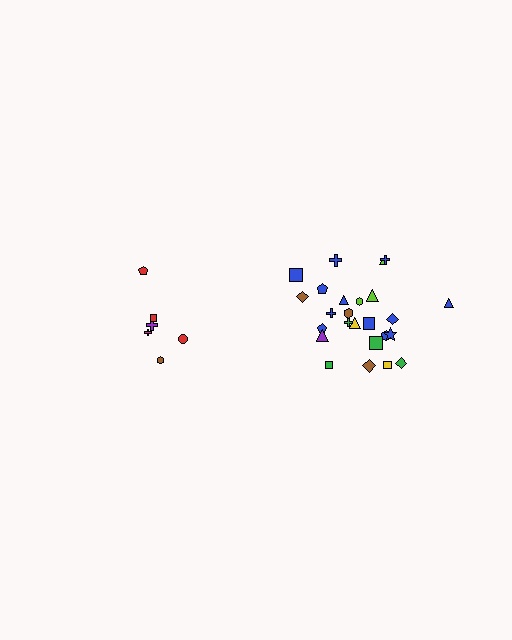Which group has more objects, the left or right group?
The right group.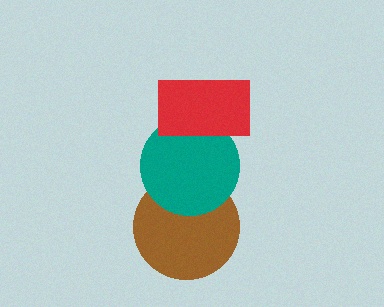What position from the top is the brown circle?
The brown circle is 3rd from the top.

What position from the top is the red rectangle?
The red rectangle is 1st from the top.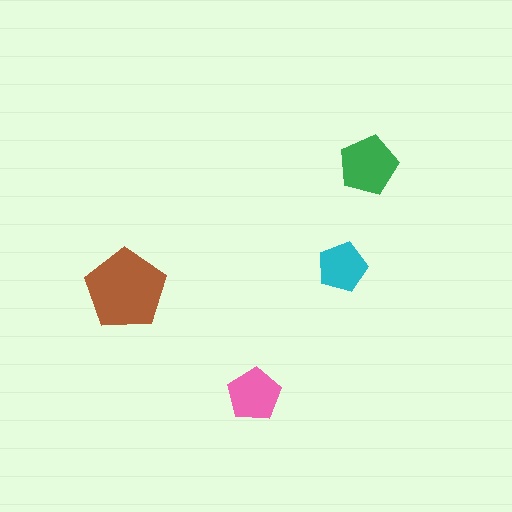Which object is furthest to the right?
The green pentagon is rightmost.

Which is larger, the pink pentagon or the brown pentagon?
The brown one.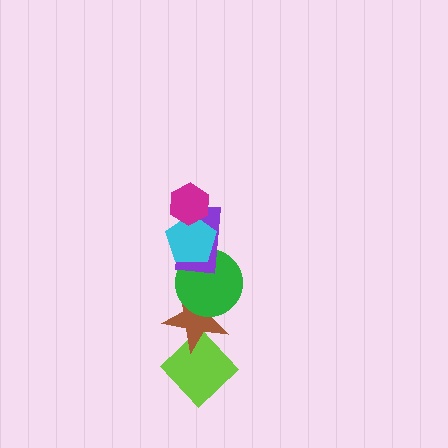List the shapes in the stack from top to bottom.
From top to bottom: the magenta hexagon, the cyan pentagon, the purple rectangle, the green circle, the brown star, the lime diamond.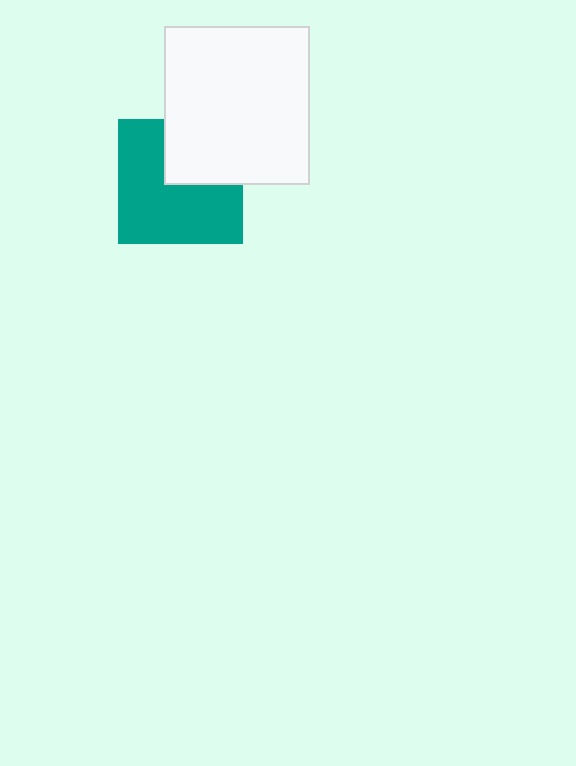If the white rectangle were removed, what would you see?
You would see the complete teal square.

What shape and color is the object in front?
The object in front is a white rectangle.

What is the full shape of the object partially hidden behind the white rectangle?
The partially hidden object is a teal square.